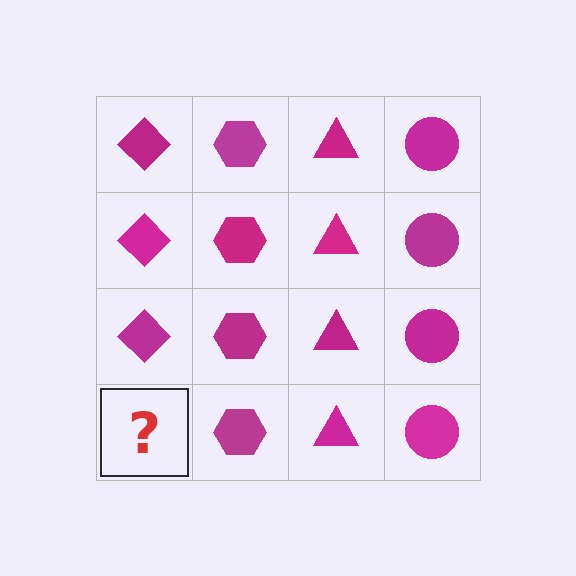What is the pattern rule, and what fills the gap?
The rule is that each column has a consistent shape. The gap should be filled with a magenta diamond.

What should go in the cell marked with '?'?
The missing cell should contain a magenta diamond.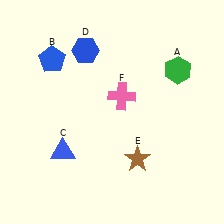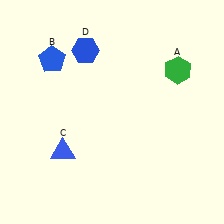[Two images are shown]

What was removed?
The pink cross (F), the brown star (E) were removed in Image 2.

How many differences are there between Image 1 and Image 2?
There are 2 differences between the two images.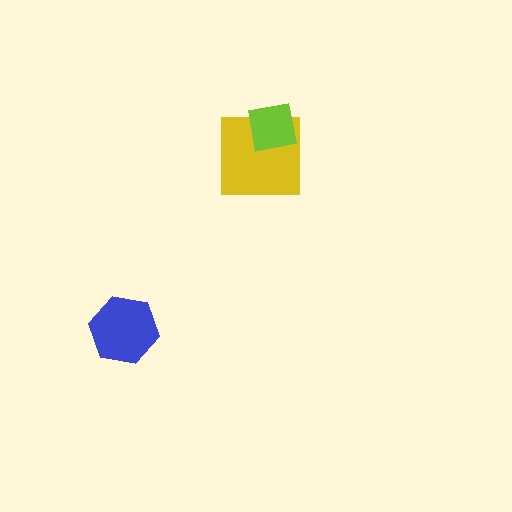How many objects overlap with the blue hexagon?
0 objects overlap with the blue hexagon.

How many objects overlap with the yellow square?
1 object overlaps with the yellow square.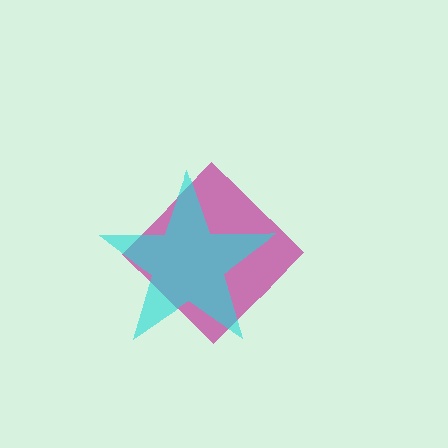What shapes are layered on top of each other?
The layered shapes are: a magenta diamond, a cyan star.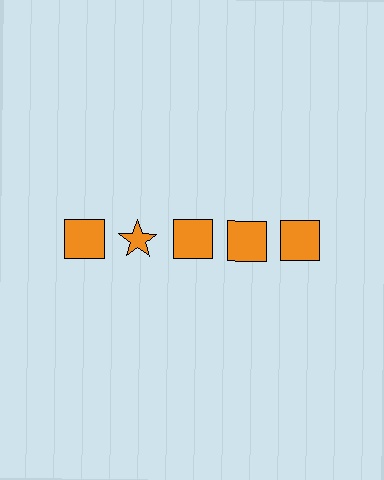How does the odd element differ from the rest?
It has a different shape: star instead of square.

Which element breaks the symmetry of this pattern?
The orange star in the top row, second from left column breaks the symmetry. All other shapes are orange squares.